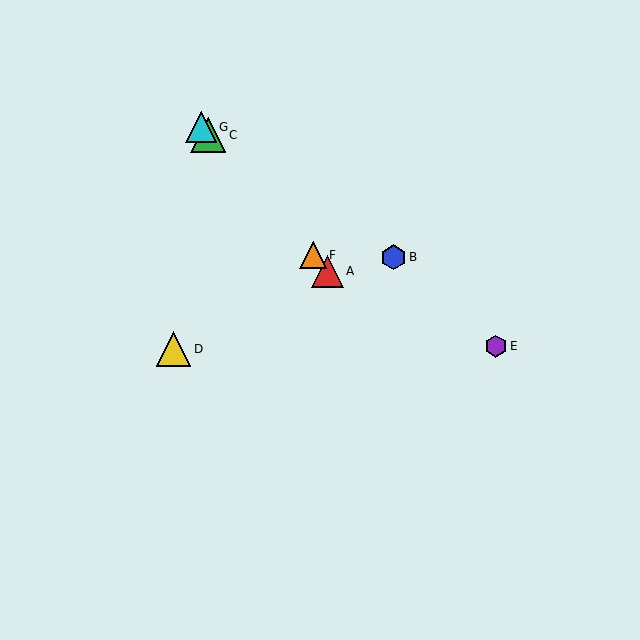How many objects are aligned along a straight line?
4 objects (A, C, F, G) are aligned along a straight line.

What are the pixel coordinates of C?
Object C is at (208, 135).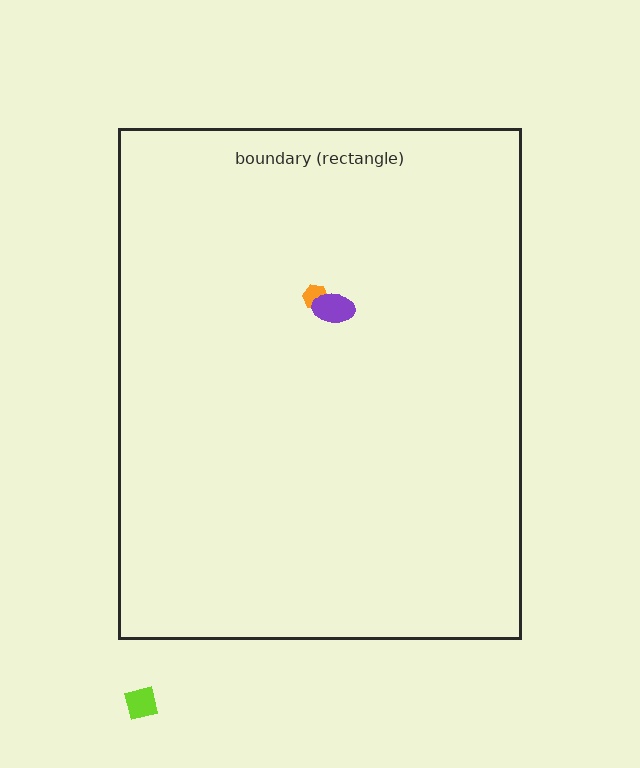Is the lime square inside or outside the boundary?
Outside.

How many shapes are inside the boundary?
2 inside, 1 outside.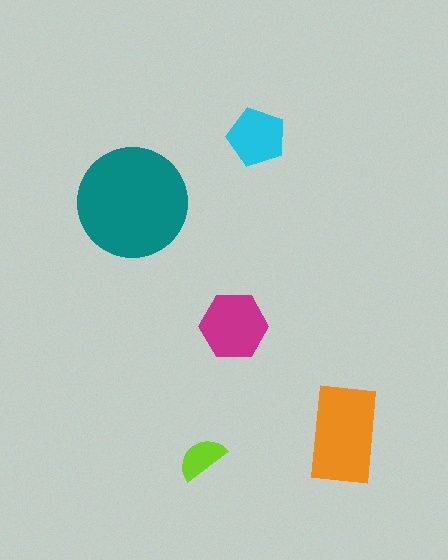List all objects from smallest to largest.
The lime semicircle, the cyan pentagon, the magenta hexagon, the orange rectangle, the teal circle.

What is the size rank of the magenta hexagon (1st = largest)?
3rd.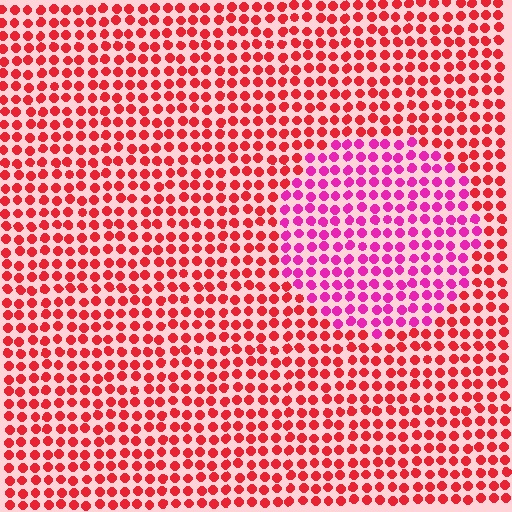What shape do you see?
I see a circle.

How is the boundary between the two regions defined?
The boundary is defined purely by a slight shift in hue (about 39 degrees). Spacing, size, and orientation are identical on both sides.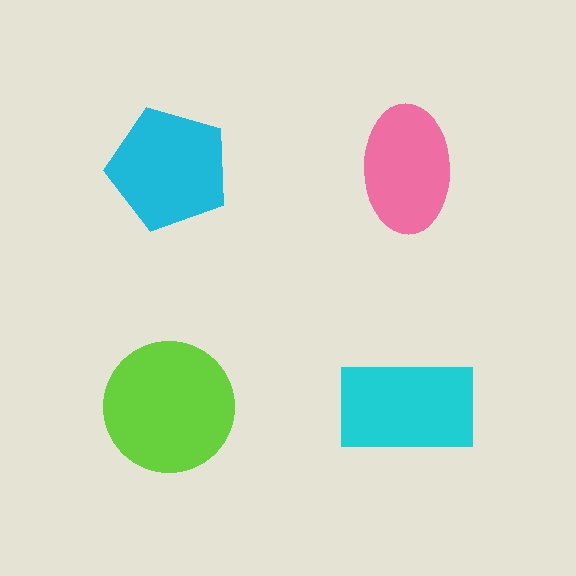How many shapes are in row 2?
2 shapes.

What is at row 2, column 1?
A lime circle.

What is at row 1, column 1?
A cyan pentagon.